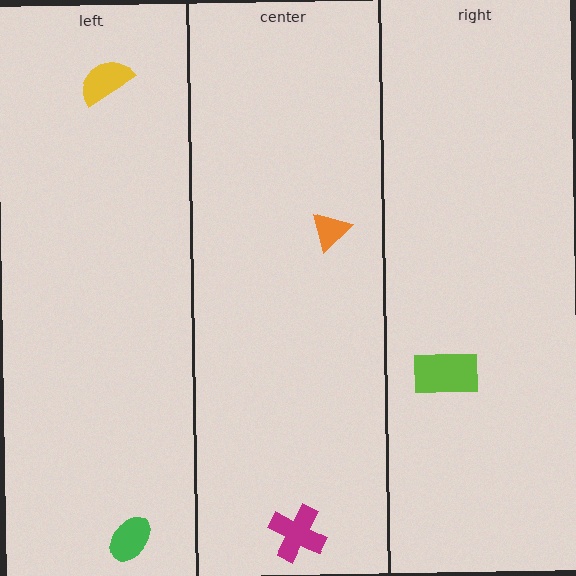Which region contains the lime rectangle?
The right region.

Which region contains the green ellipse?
The left region.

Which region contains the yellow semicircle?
The left region.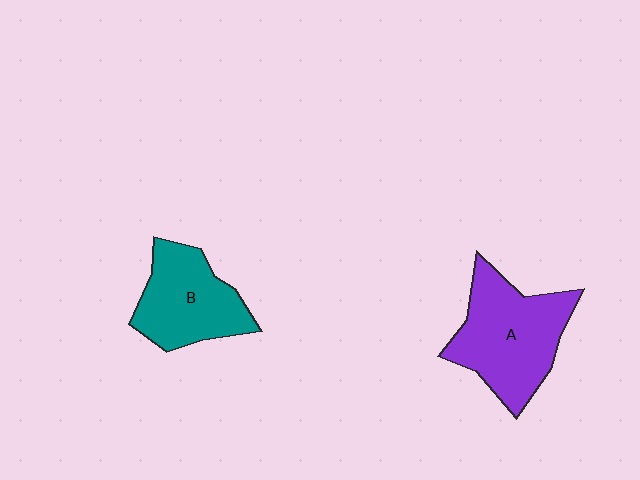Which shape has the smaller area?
Shape B (teal).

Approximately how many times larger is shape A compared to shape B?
Approximately 1.3 times.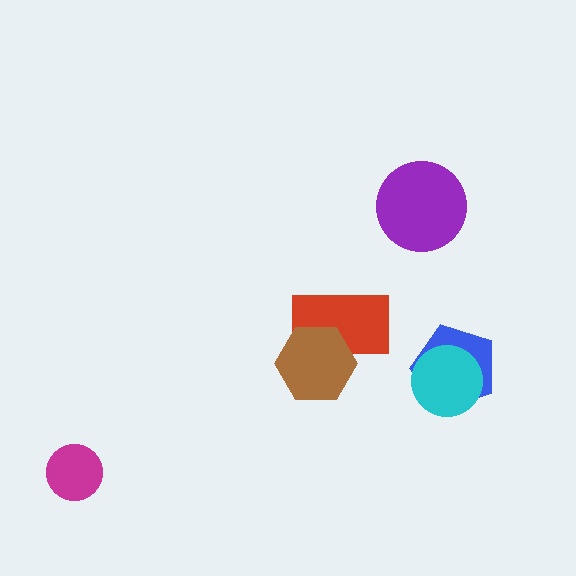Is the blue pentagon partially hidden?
Yes, it is partially covered by another shape.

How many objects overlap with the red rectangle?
1 object overlaps with the red rectangle.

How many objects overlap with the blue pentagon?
1 object overlaps with the blue pentagon.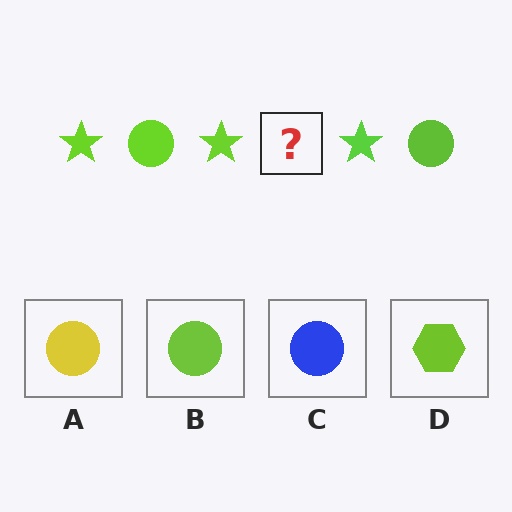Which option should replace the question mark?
Option B.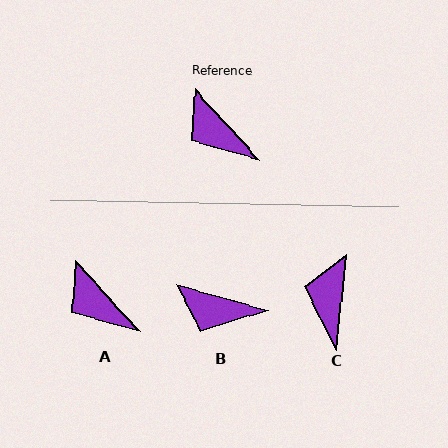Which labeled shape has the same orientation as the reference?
A.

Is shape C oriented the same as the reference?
No, it is off by about 49 degrees.